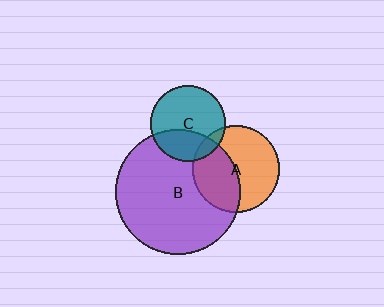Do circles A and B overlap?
Yes.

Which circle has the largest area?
Circle B (purple).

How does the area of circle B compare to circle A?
Approximately 2.1 times.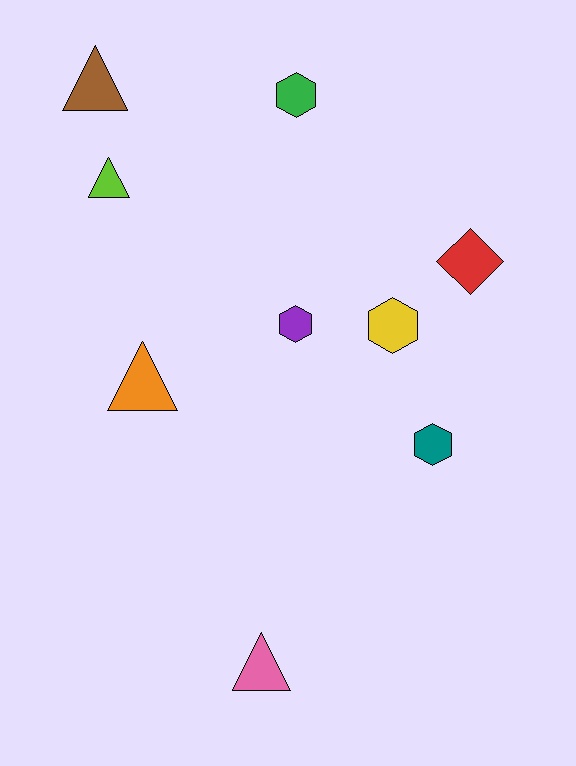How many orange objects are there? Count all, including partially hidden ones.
There is 1 orange object.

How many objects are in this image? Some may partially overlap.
There are 9 objects.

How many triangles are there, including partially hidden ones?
There are 4 triangles.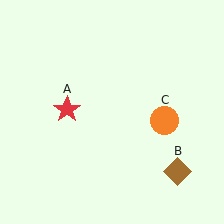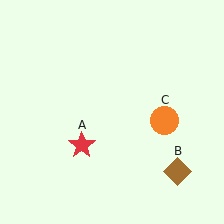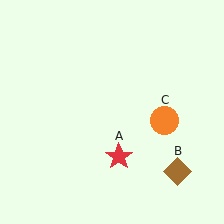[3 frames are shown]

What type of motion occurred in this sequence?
The red star (object A) rotated counterclockwise around the center of the scene.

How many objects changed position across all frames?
1 object changed position: red star (object A).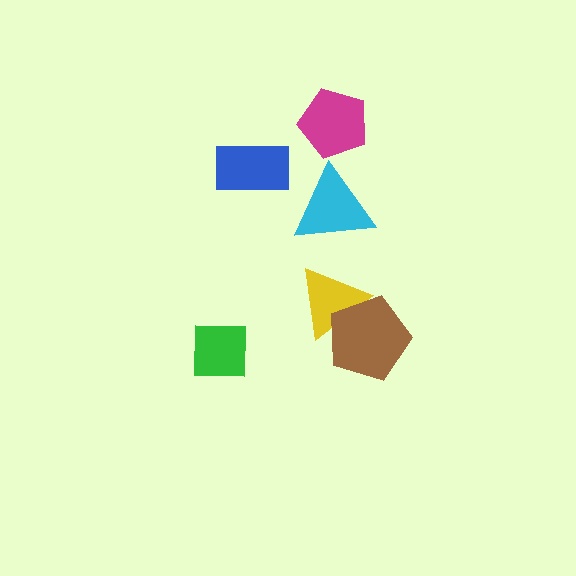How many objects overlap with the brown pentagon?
1 object overlaps with the brown pentagon.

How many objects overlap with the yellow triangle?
1 object overlaps with the yellow triangle.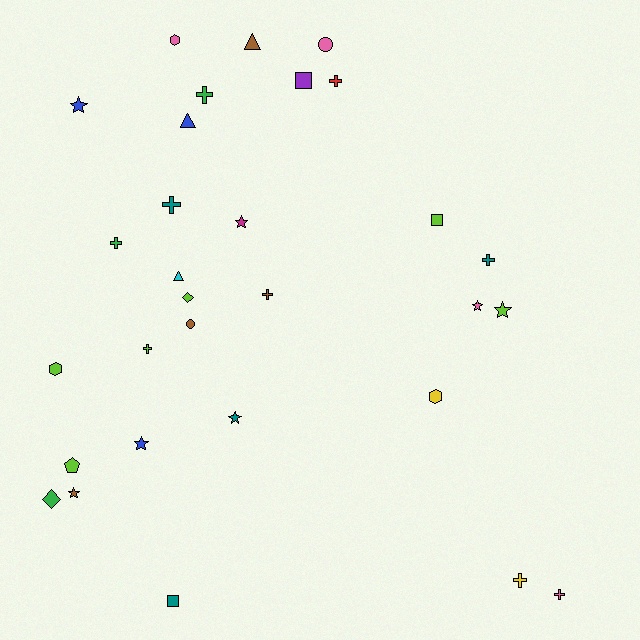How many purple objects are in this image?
There is 1 purple object.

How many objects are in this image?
There are 30 objects.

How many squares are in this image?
There are 3 squares.